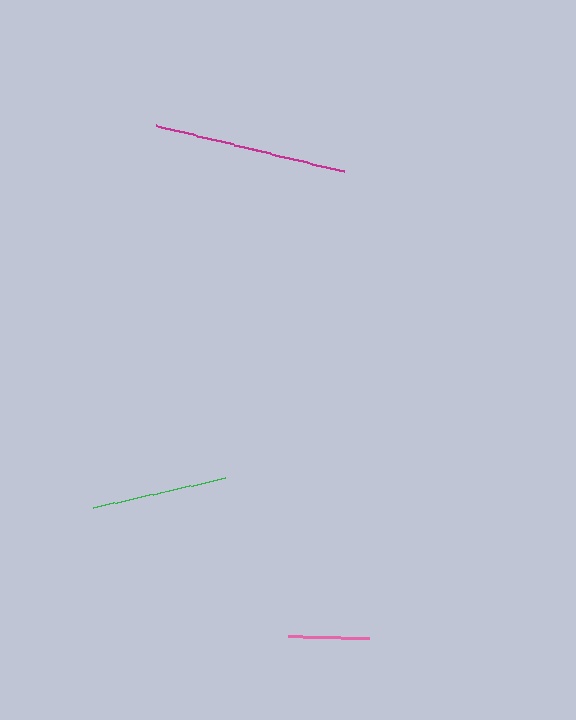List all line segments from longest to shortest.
From longest to shortest: magenta, green, pink.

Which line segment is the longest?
The magenta line is the longest at approximately 194 pixels.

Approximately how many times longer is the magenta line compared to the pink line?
The magenta line is approximately 2.4 times the length of the pink line.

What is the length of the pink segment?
The pink segment is approximately 81 pixels long.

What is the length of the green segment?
The green segment is approximately 135 pixels long.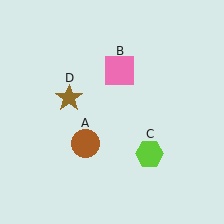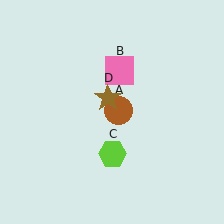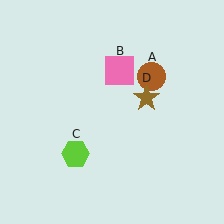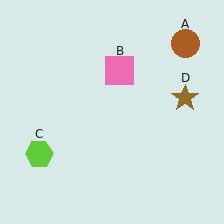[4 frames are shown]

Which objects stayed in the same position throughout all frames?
Pink square (object B) remained stationary.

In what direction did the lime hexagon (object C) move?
The lime hexagon (object C) moved left.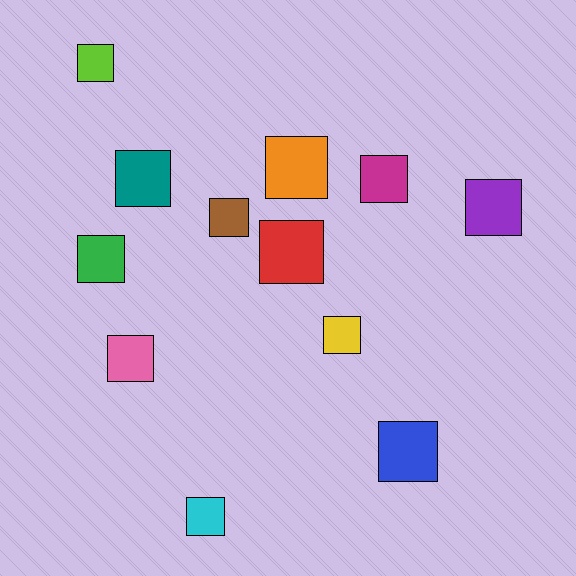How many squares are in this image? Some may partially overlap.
There are 12 squares.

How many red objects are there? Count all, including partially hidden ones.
There is 1 red object.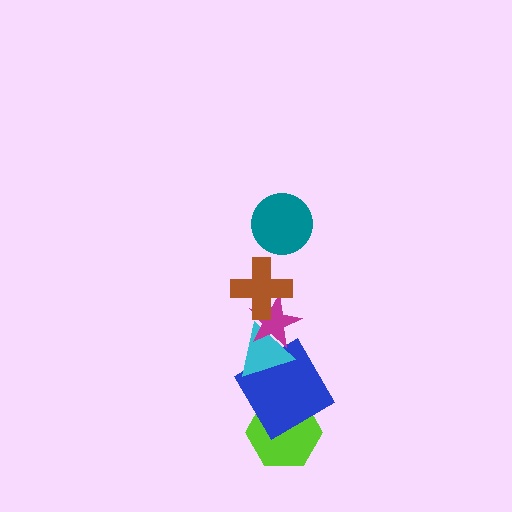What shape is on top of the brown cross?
The teal circle is on top of the brown cross.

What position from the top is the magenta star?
The magenta star is 3rd from the top.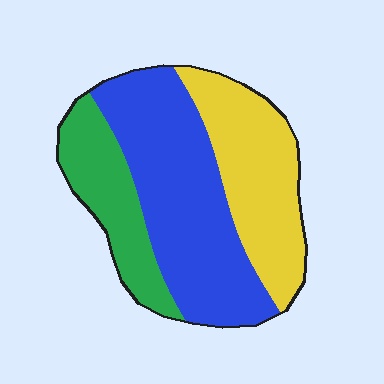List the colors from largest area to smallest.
From largest to smallest: blue, yellow, green.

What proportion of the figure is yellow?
Yellow takes up about one third (1/3) of the figure.